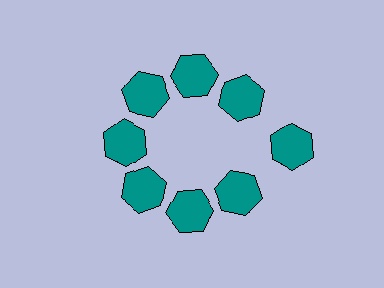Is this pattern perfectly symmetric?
No. The 8 teal hexagons are arranged in a ring, but one element near the 3 o'clock position is pushed outward from the center, breaking the 8-fold rotational symmetry.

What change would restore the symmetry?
The symmetry would be restored by moving it inward, back onto the ring so that all 8 hexagons sit at equal angles and equal distance from the center.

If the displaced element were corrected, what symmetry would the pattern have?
It would have 8-fold rotational symmetry — the pattern would map onto itself every 45 degrees.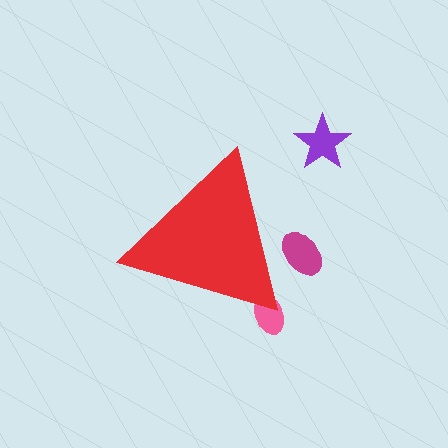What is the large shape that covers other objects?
A red triangle.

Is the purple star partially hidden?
No, the purple star is fully visible.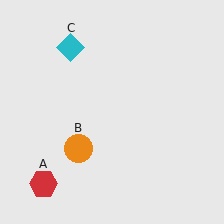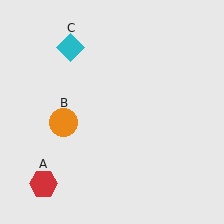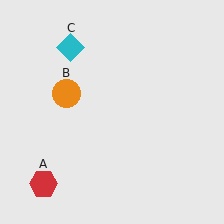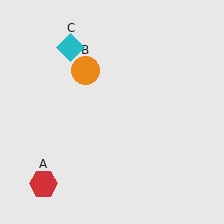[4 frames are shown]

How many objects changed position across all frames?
1 object changed position: orange circle (object B).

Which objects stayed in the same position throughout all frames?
Red hexagon (object A) and cyan diamond (object C) remained stationary.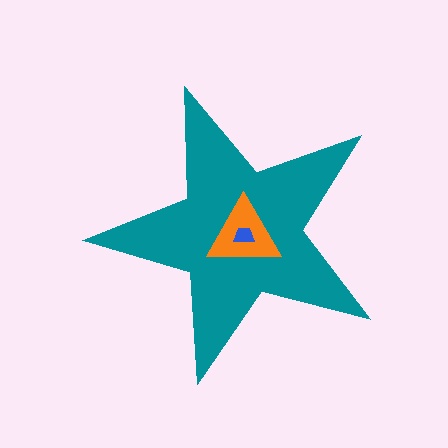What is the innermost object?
The blue trapezoid.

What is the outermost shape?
The teal star.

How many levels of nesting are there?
3.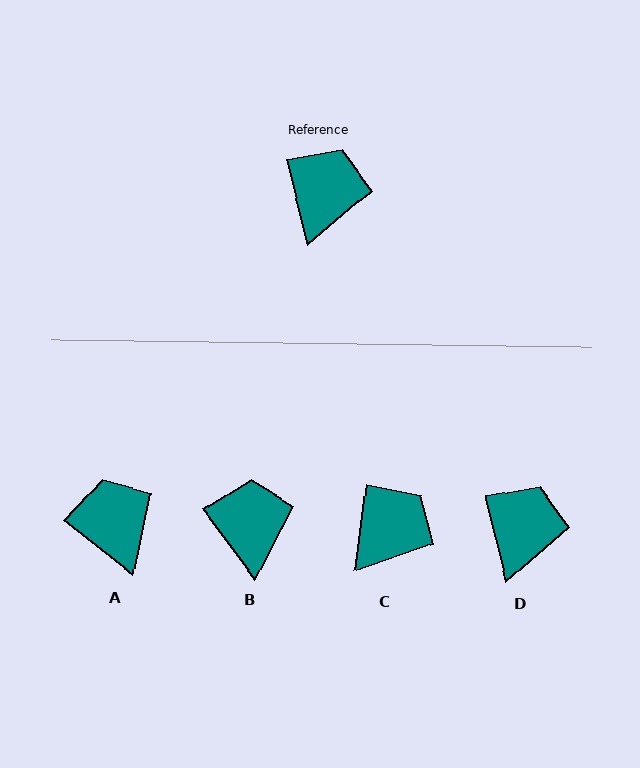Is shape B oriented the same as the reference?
No, it is off by about 22 degrees.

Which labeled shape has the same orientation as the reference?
D.